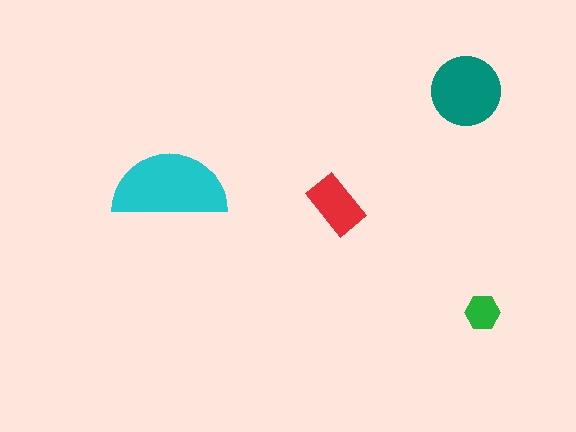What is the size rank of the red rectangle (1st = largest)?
3rd.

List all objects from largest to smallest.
The cyan semicircle, the teal circle, the red rectangle, the green hexagon.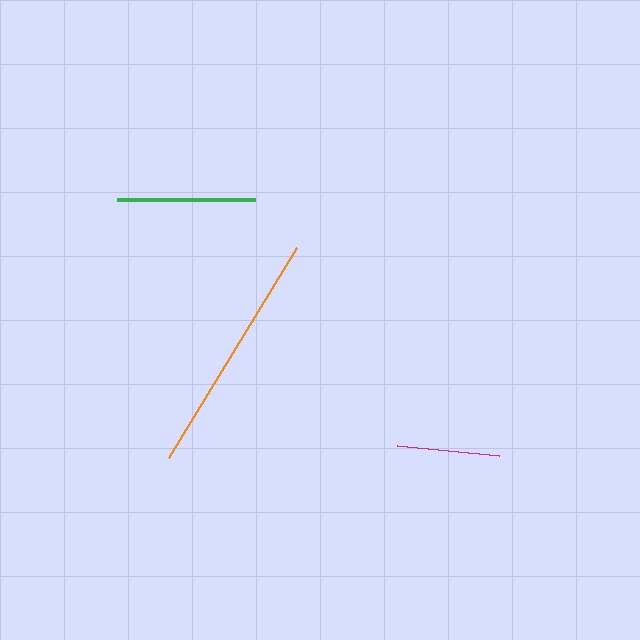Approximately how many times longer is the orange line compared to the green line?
The orange line is approximately 1.8 times the length of the green line.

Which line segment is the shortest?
The magenta line is the shortest at approximately 103 pixels.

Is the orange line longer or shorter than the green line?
The orange line is longer than the green line.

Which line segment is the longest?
The orange line is the longest at approximately 246 pixels.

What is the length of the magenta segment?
The magenta segment is approximately 103 pixels long.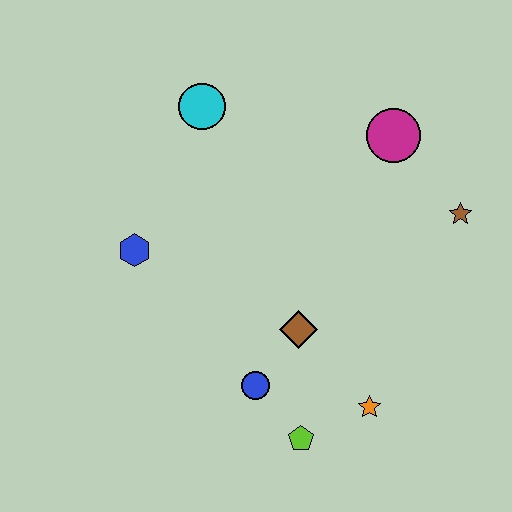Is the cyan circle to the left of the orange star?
Yes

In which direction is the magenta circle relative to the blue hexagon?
The magenta circle is to the right of the blue hexagon.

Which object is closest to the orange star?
The lime pentagon is closest to the orange star.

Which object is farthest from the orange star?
The cyan circle is farthest from the orange star.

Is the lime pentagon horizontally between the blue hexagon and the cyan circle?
No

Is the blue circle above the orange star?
Yes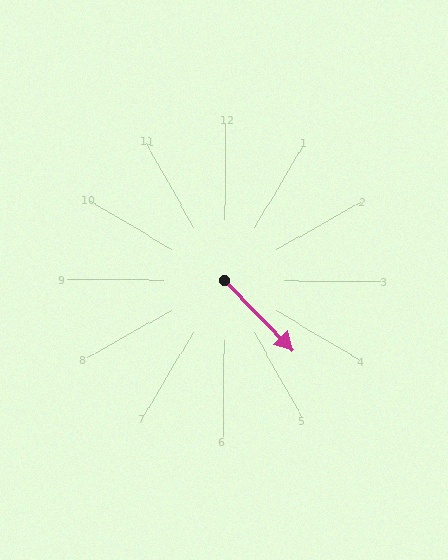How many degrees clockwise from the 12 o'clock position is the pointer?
Approximately 135 degrees.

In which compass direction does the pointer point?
Southeast.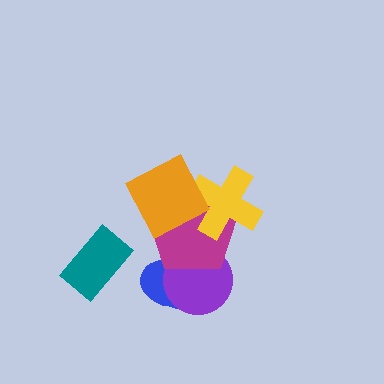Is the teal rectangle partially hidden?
No, no other shape covers it.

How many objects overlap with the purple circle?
2 objects overlap with the purple circle.